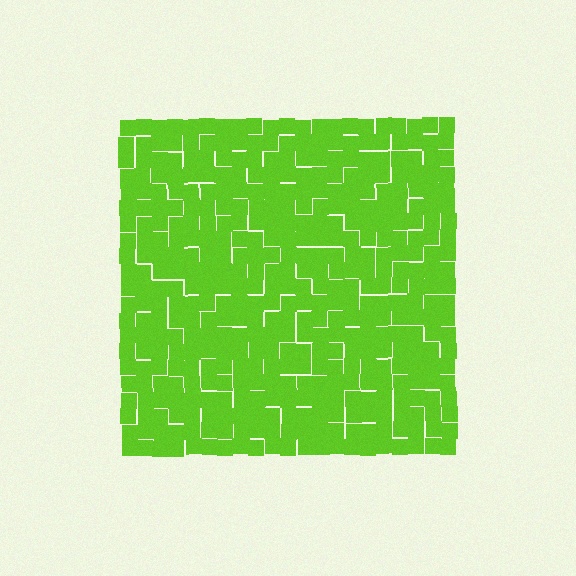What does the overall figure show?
The overall figure shows a square.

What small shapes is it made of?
It is made of small squares.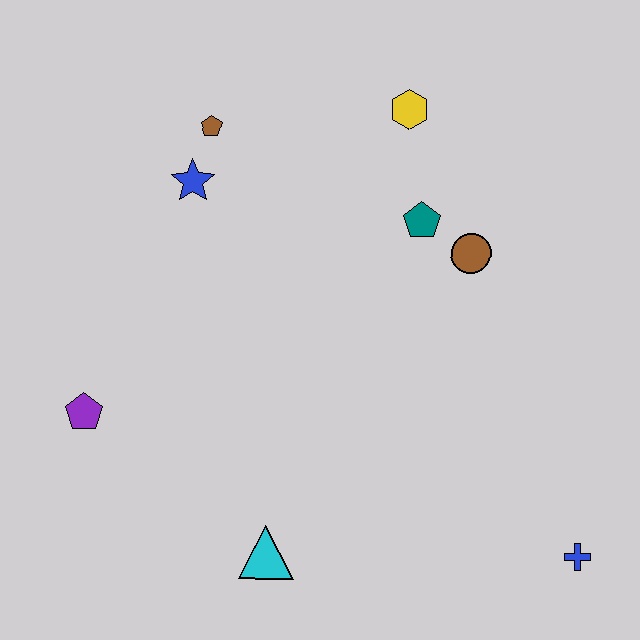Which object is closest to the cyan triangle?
The purple pentagon is closest to the cyan triangle.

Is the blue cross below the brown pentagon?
Yes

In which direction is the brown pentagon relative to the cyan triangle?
The brown pentagon is above the cyan triangle.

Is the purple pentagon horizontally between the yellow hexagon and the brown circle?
No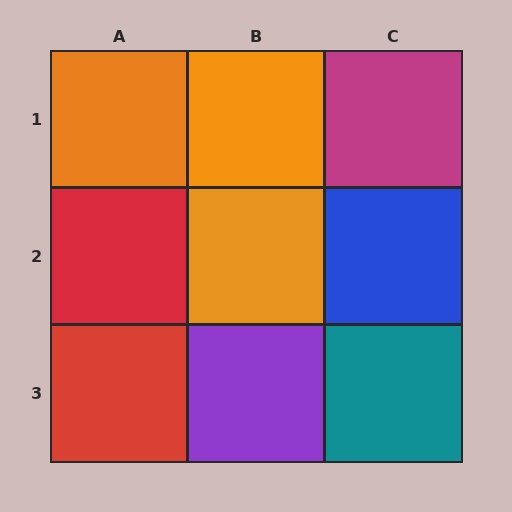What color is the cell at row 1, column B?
Orange.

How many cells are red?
2 cells are red.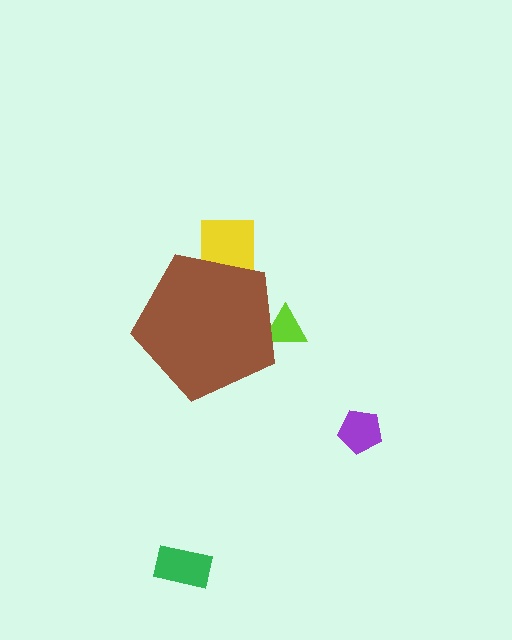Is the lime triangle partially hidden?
Yes, the lime triangle is partially hidden behind the brown pentagon.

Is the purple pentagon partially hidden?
No, the purple pentagon is fully visible.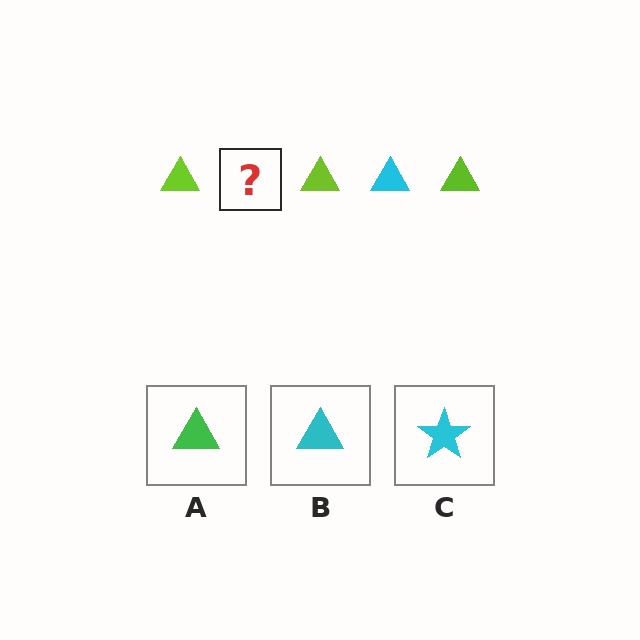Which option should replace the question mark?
Option B.